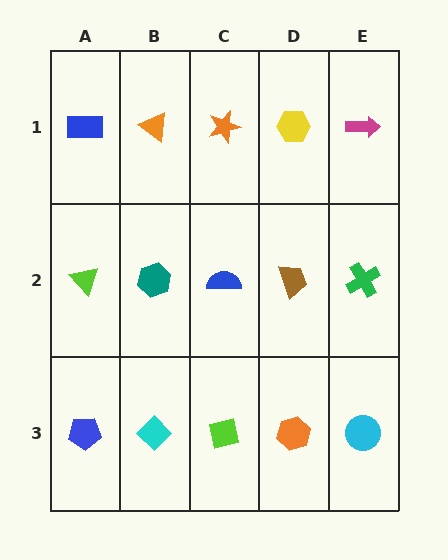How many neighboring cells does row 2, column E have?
3.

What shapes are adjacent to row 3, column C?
A blue semicircle (row 2, column C), a cyan diamond (row 3, column B), an orange hexagon (row 3, column D).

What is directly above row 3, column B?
A teal hexagon.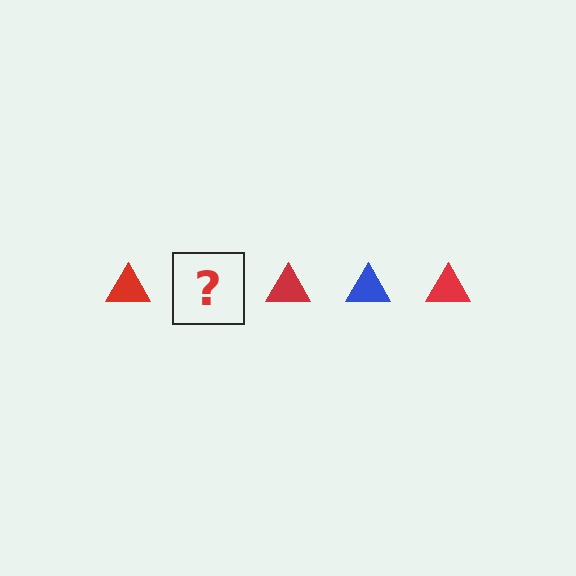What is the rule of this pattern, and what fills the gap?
The rule is that the pattern cycles through red, blue triangles. The gap should be filled with a blue triangle.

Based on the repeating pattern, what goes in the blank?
The blank should be a blue triangle.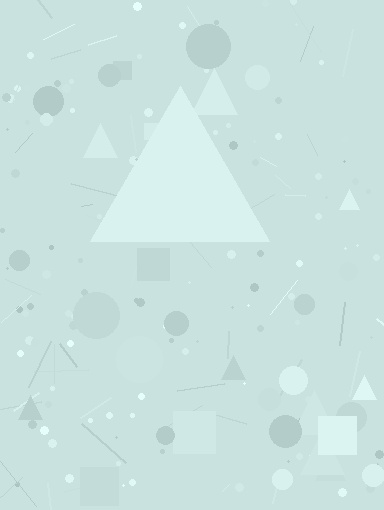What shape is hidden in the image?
A triangle is hidden in the image.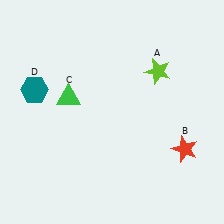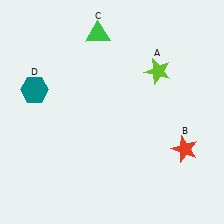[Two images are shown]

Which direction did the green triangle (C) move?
The green triangle (C) moved up.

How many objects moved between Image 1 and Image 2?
1 object moved between the two images.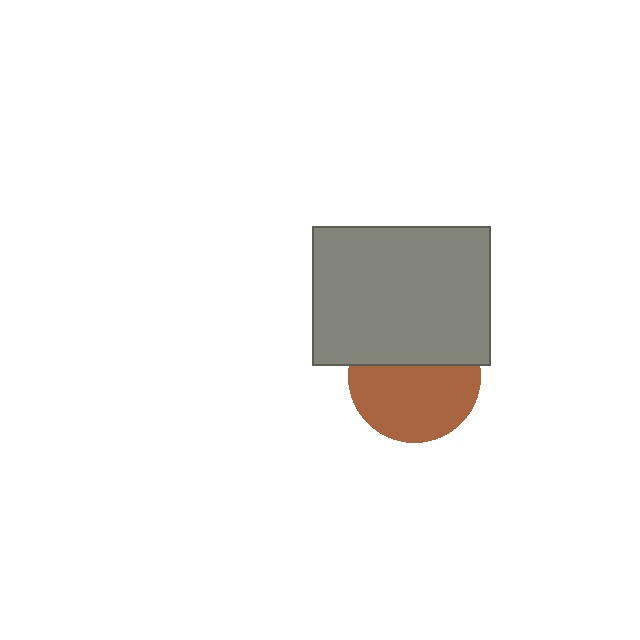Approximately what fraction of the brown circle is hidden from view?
Roughly 39% of the brown circle is hidden behind the gray rectangle.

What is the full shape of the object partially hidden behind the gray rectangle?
The partially hidden object is a brown circle.